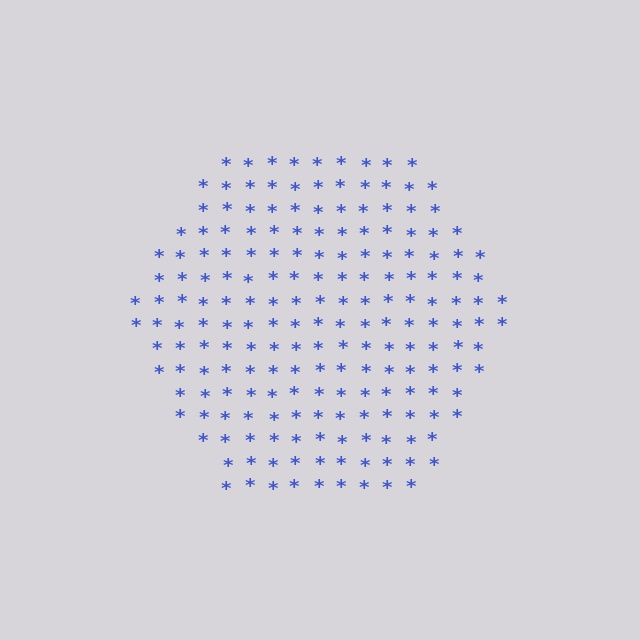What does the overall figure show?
The overall figure shows a hexagon.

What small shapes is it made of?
It is made of small asterisks.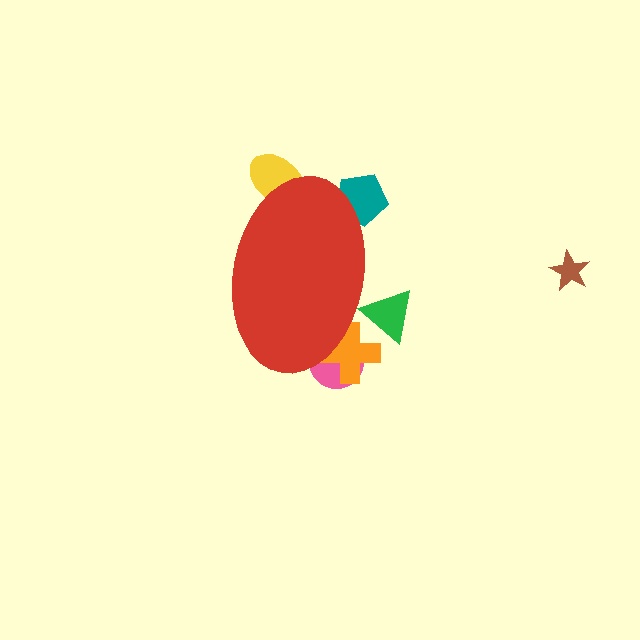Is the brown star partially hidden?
No, the brown star is fully visible.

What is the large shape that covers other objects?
A red ellipse.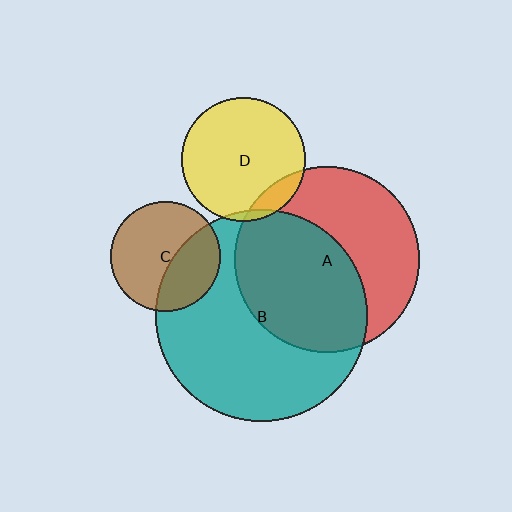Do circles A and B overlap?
Yes.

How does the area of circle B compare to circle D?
Approximately 2.9 times.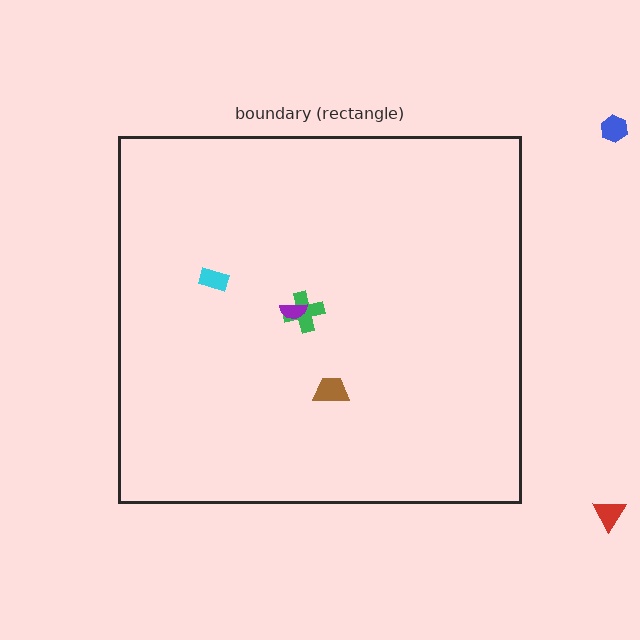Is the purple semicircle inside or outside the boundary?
Inside.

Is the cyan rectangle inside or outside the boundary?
Inside.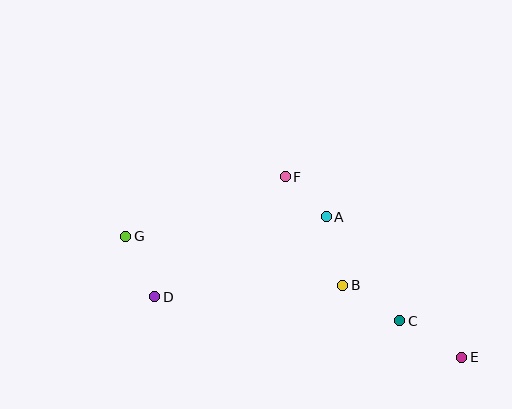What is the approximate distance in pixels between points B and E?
The distance between B and E is approximately 139 pixels.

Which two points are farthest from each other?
Points E and G are farthest from each other.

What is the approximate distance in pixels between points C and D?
The distance between C and D is approximately 246 pixels.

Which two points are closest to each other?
Points A and F are closest to each other.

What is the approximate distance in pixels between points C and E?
The distance between C and E is approximately 72 pixels.